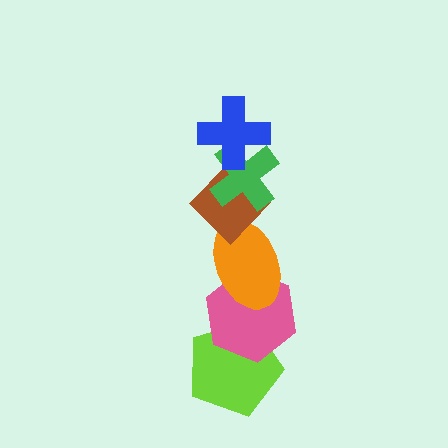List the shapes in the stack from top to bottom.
From top to bottom: the blue cross, the green cross, the brown diamond, the orange ellipse, the pink hexagon, the lime pentagon.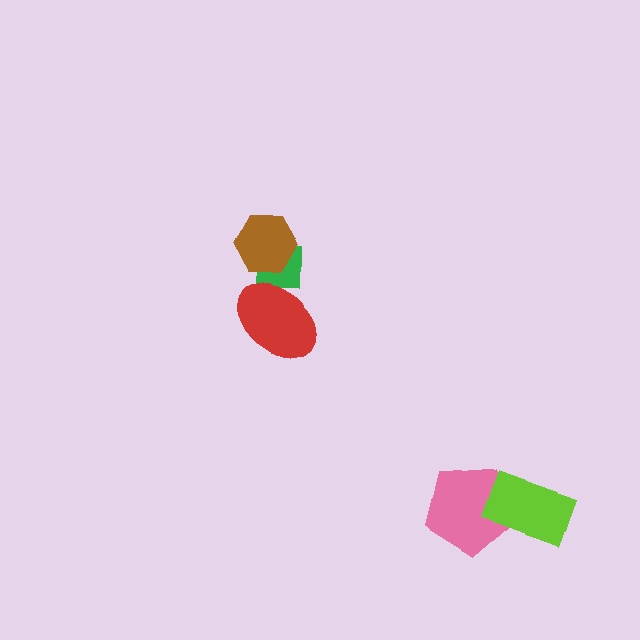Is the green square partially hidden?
Yes, it is partially covered by another shape.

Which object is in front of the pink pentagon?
The lime rectangle is in front of the pink pentagon.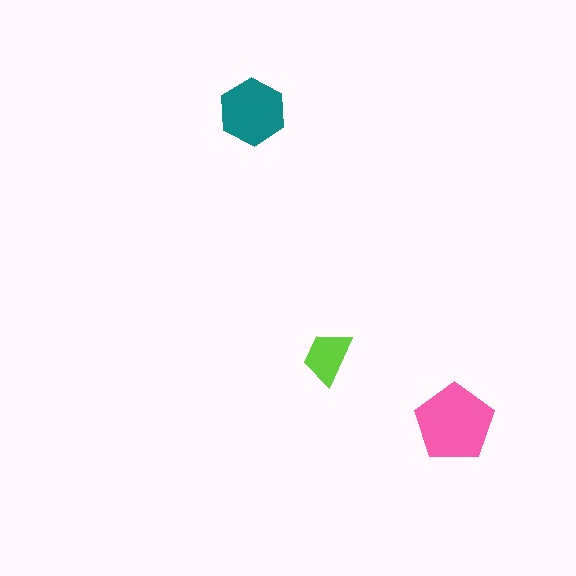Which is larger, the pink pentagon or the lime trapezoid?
The pink pentagon.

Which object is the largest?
The pink pentagon.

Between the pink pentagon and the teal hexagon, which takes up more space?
The pink pentagon.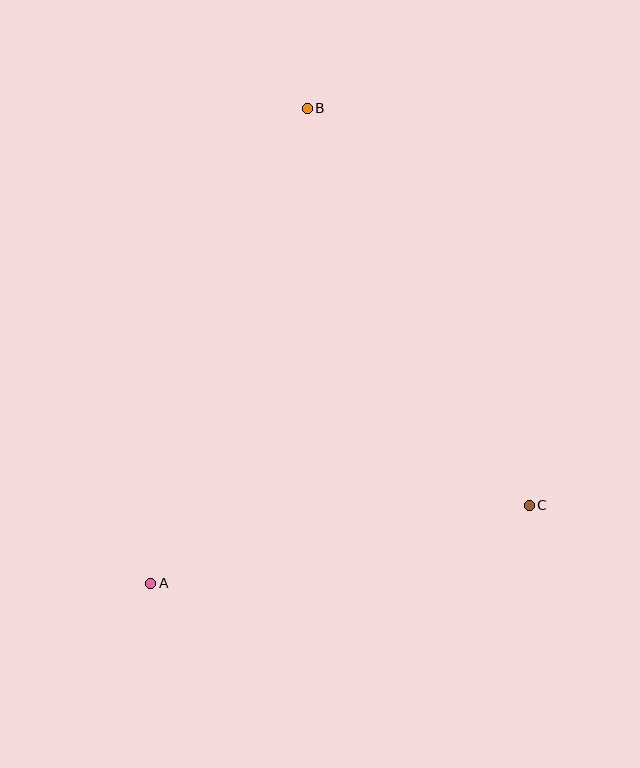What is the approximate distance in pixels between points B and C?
The distance between B and C is approximately 455 pixels.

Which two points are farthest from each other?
Points A and B are farthest from each other.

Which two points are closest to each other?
Points A and C are closest to each other.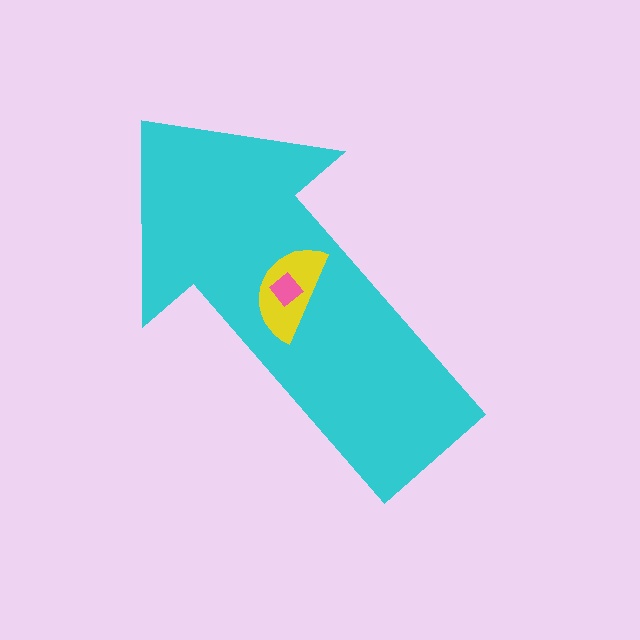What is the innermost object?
The pink diamond.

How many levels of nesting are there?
3.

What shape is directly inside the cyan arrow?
The yellow semicircle.